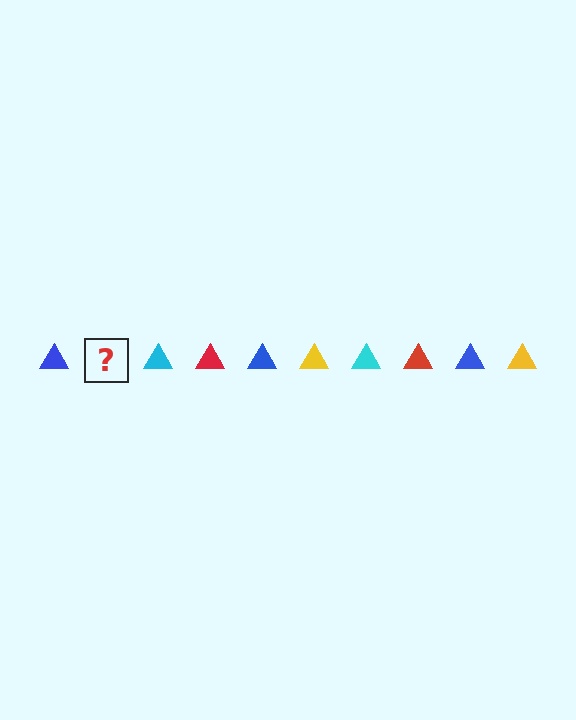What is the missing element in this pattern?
The missing element is a yellow triangle.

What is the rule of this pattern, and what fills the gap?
The rule is that the pattern cycles through blue, yellow, cyan, red triangles. The gap should be filled with a yellow triangle.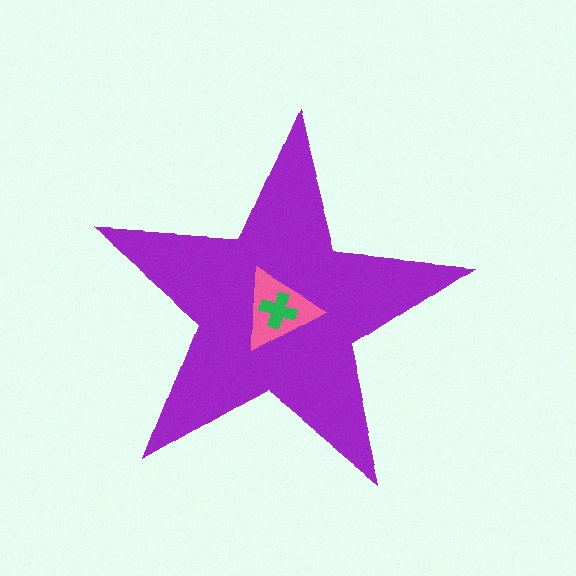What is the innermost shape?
The green cross.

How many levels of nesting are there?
3.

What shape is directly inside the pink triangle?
The green cross.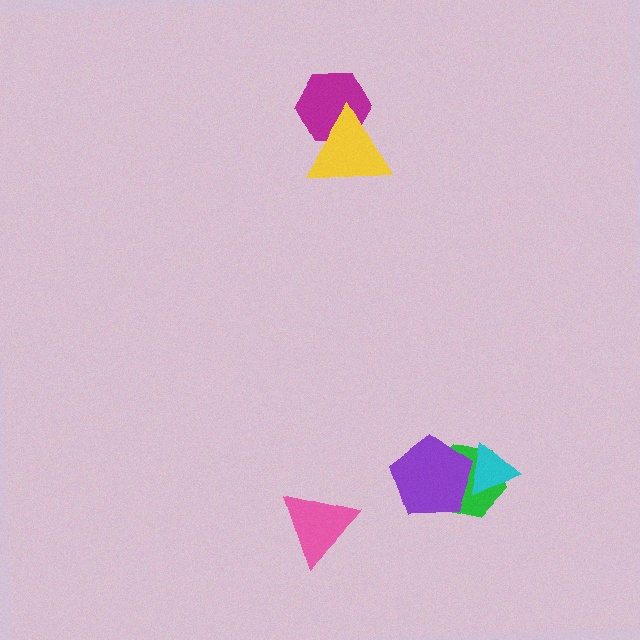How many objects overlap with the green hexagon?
2 objects overlap with the green hexagon.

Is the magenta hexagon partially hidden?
Yes, it is partially covered by another shape.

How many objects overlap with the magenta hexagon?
1 object overlaps with the magenta hexagon.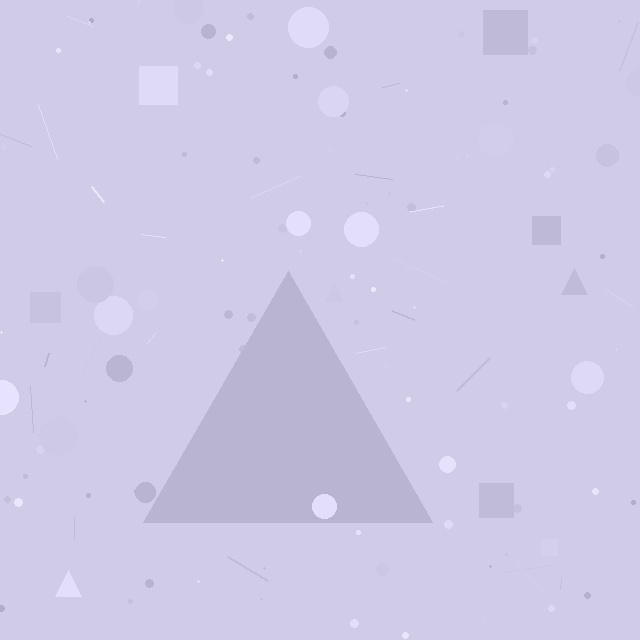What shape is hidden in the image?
A triangle is hidden in the image.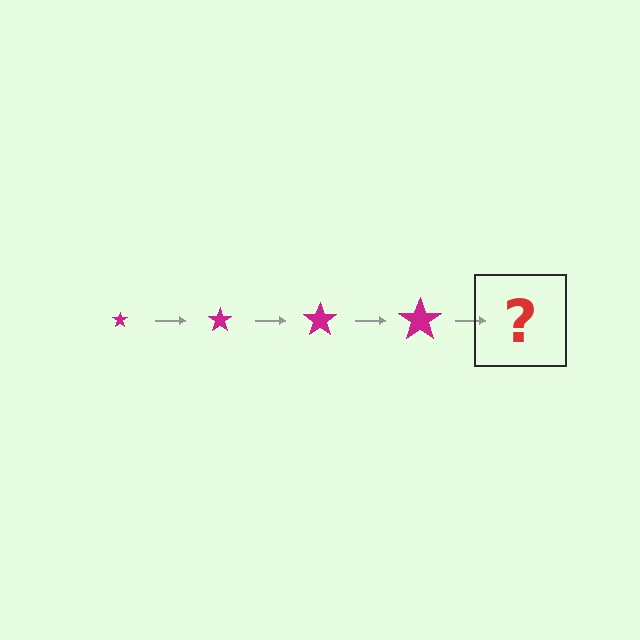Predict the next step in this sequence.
The next step is a magenta star, larger than the previous one.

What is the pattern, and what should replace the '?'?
The pattern is that the star gets progressively larger each step. The '?' should be a magenta star, larger than the previous one.